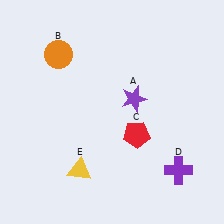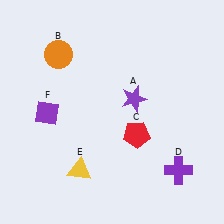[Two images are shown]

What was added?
A purple diamond (F) was added in Image 2.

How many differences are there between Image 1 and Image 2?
There is 1 difference between the two images.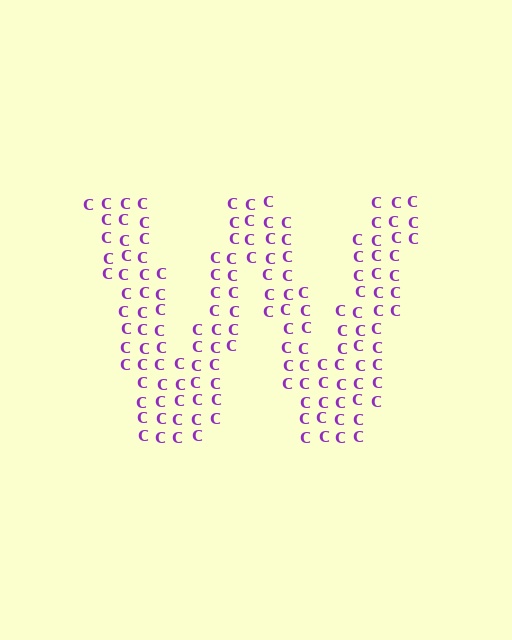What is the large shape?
The large shape is the letter W.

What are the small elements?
The small elements are letter C's.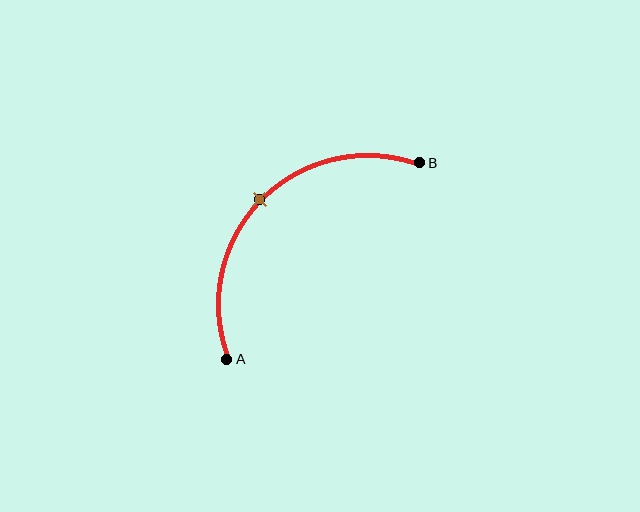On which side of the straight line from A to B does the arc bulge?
The arc bulges above and to the left of the straight line connecting A and B.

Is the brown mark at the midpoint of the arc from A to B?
Yes. The brown mark lies on the arc at equal arc-length from both A and B — it is the arc midpoint.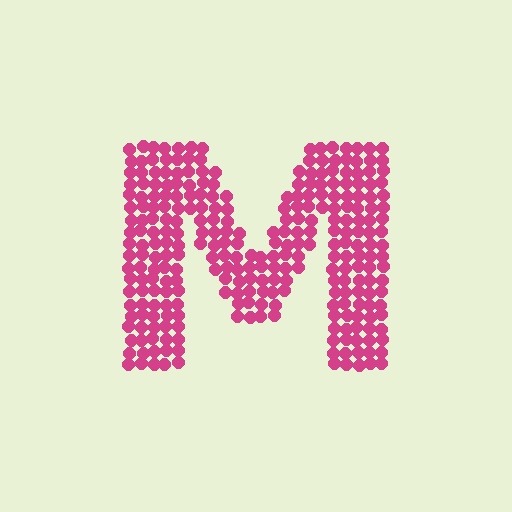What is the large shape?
The large shape is the letter M.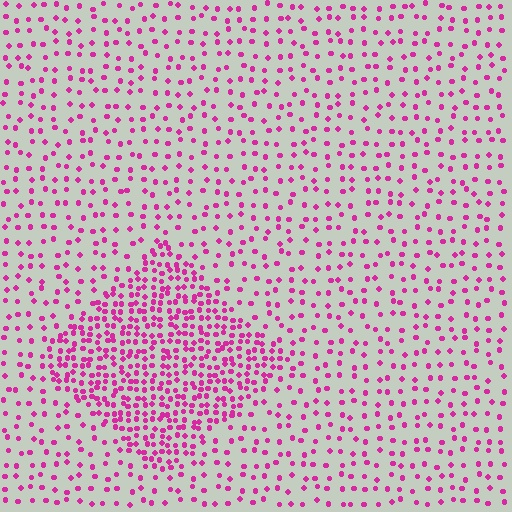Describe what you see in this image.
The image contains small magenta elements arranged at two different densities. A diamond-shaped region is visible where the elements are more densely packed than the surrounding area.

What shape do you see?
I see a diamond.